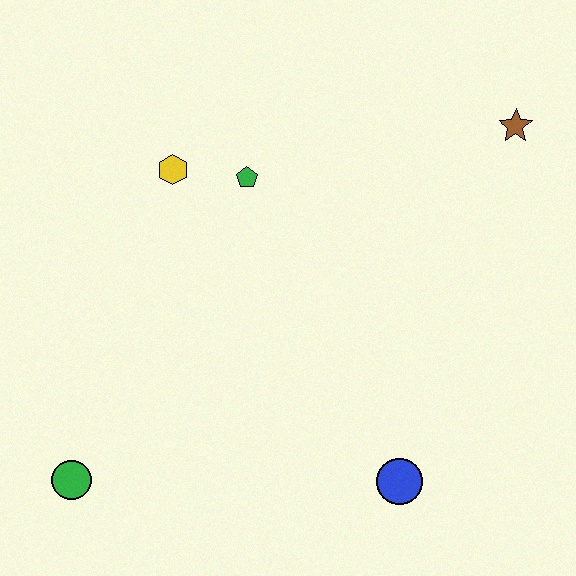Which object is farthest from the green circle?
The brown star is farthest from the green circle.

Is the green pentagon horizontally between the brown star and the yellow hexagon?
Yes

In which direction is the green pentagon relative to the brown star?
The green pentagon is to the left of the brown star.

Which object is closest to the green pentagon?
The yellow hexagon is closest to the green pentagon.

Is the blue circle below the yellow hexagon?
Yes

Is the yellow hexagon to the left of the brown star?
Yes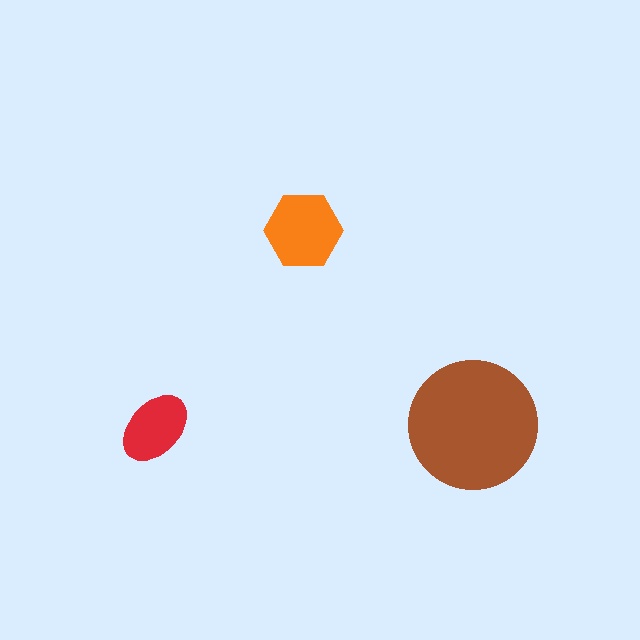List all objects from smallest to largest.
The red ellipse, the orange hexagon, the brown circle.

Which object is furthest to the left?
The red ellipse is leftmost.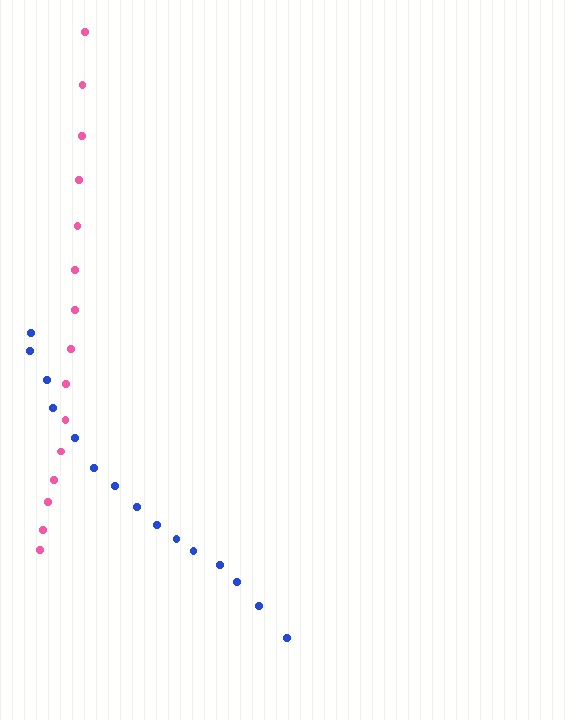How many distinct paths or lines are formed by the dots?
There are 2 distinct paths.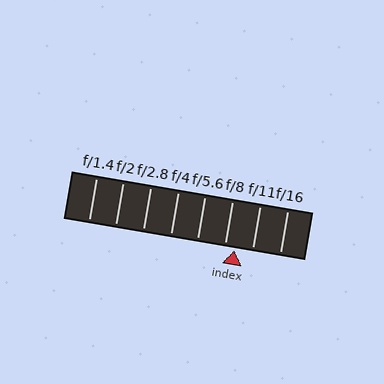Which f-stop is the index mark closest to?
The index mark is closest to f/8.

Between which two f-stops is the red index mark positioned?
The index mark is between f/8 and f/11.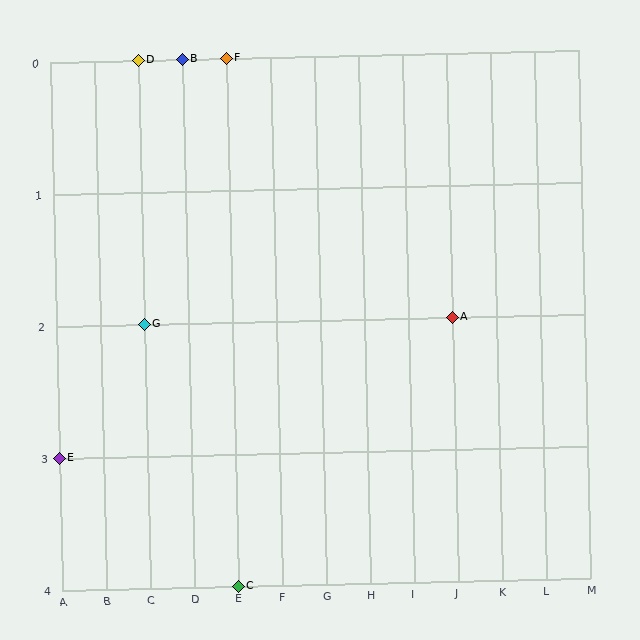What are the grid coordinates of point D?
Point D is at grid coordinates (C, 0).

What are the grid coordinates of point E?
Point E is at grid coordinates (A, 3).